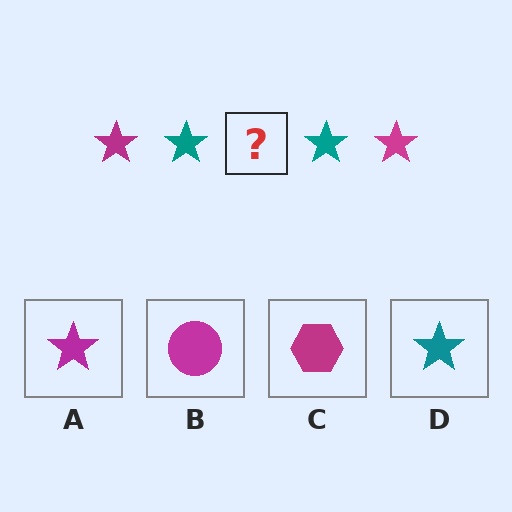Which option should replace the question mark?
Option A.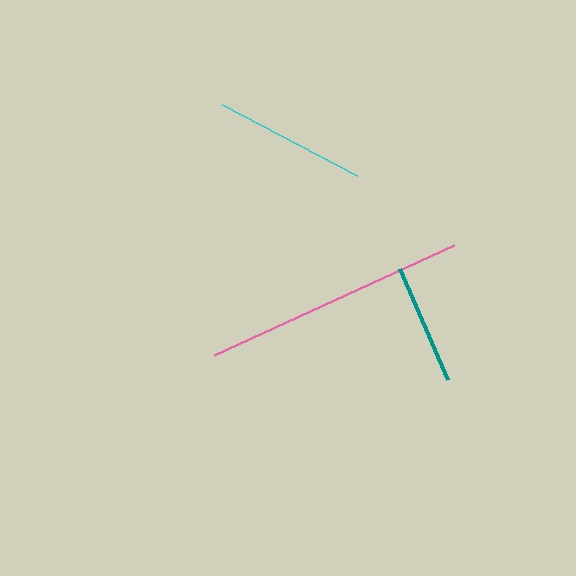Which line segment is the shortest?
The teal line is the shortest at approximately 121 pixels.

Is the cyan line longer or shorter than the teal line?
The cyan line is longer than the teal line.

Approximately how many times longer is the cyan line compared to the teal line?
The cyan line is approximately 1.3 times the length of the teal line.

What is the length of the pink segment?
The pink segment is approximately 264 pixels long.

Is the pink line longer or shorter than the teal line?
The pink line is longer than the teal line.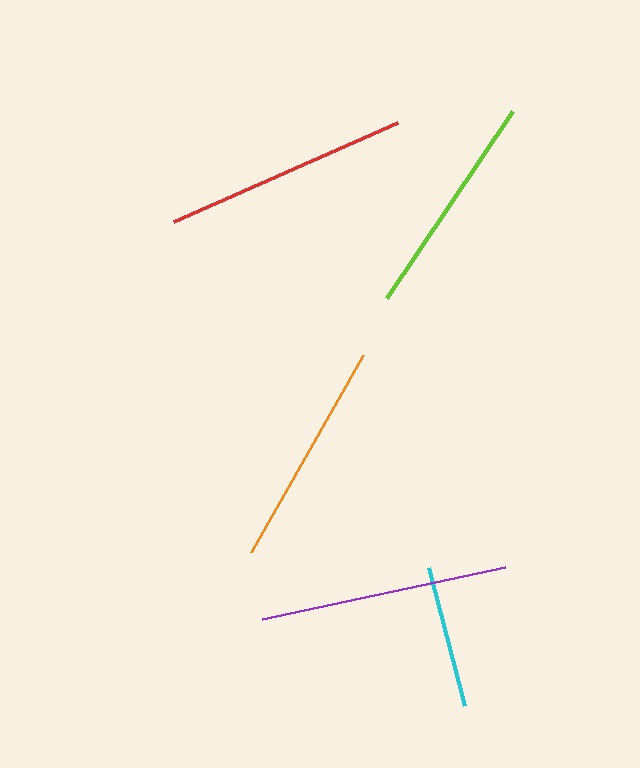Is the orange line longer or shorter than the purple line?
The purple line is longer than the orange line.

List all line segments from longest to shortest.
From longest to shortest: purple, red, lime, orange, cyan.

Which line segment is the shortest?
The cyan line is the shortest at approximately 143 pixels.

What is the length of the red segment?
The red segment is approximately 244 pixels long.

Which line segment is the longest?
The purple line is the longest at approximately 249 pixels.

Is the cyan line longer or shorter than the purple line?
The purple line is longer than the cyan line.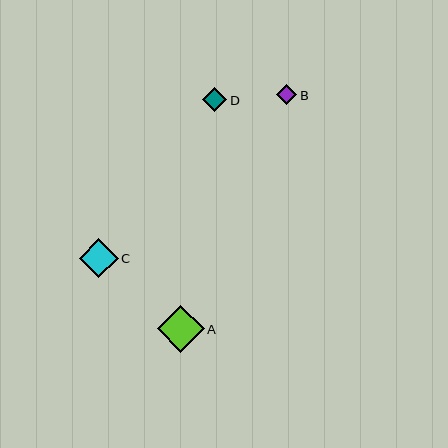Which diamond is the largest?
Diamond A is the largest with a size of approximately 46 pixels.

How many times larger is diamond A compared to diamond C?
Diamond A is approximately 1.2 times the size of diamond C.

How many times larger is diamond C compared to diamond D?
Diamond C is approximately 1.6 times the size of diamond D.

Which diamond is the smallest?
Diamond B is the smallest with a size of approximately 20 pixels.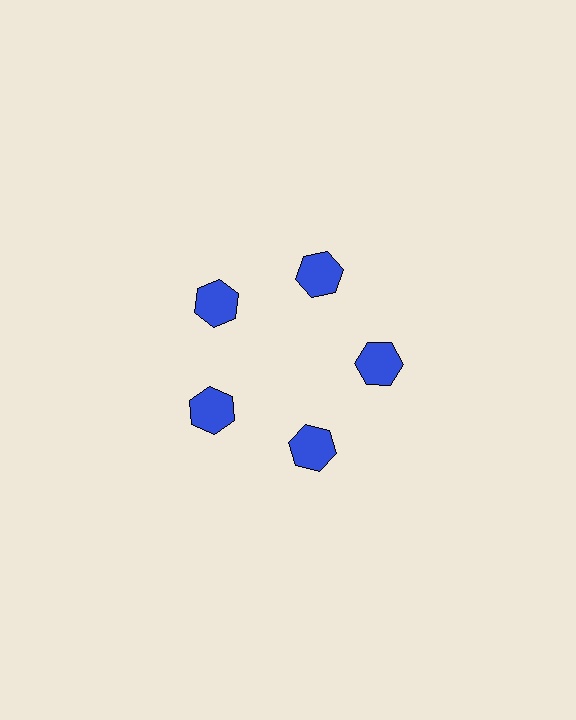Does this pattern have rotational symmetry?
Yes, this pattern has 5-fold rotational symmetry. It looks the same after rotating 72 degrees around the center.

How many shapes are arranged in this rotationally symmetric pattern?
There are 5 shapes, arranged in 5 groups of 1.